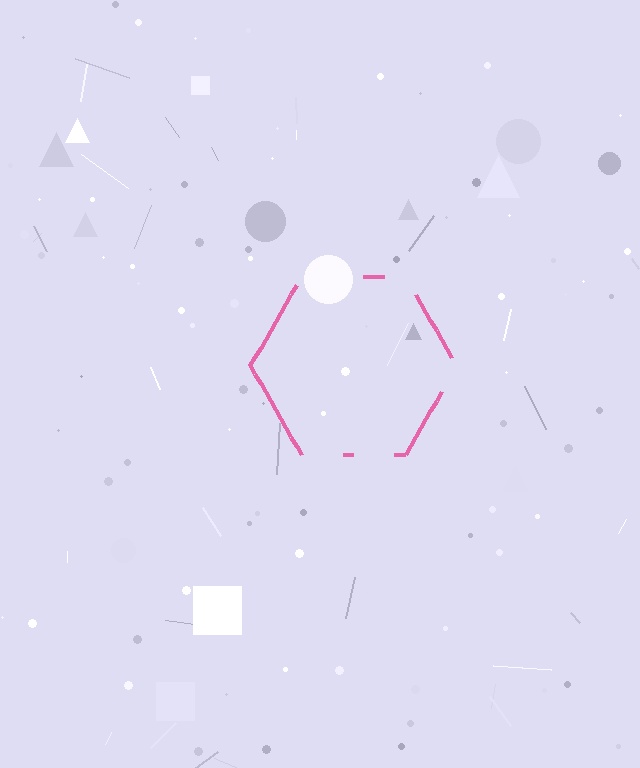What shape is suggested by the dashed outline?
The dashed outline suggests a hexagon.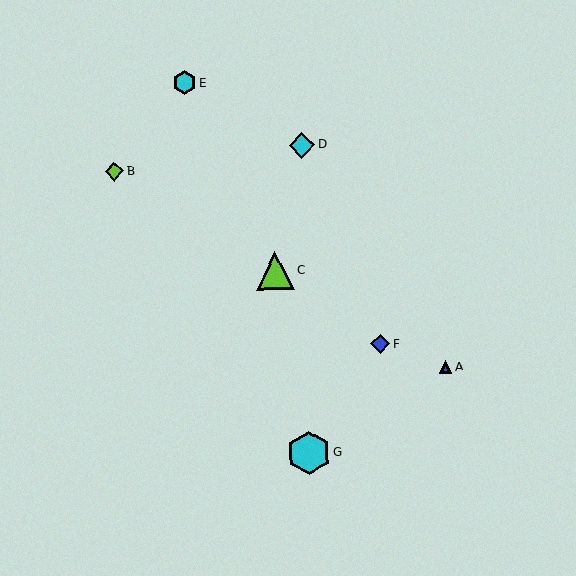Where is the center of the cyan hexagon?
The center of the cyan hexagon is at (309, 453).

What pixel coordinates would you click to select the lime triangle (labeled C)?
Click at (275, 271) to select the lime triangle C.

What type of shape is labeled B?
Shape B is a lime diamond.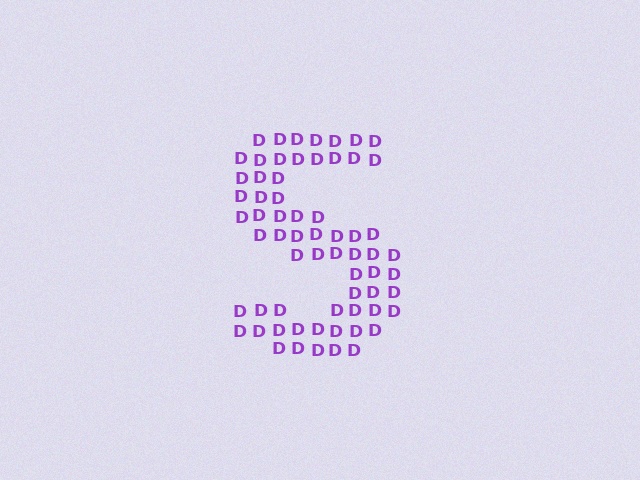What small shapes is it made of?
It is made of small letter D's.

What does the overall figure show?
The overall figure shows the letter S.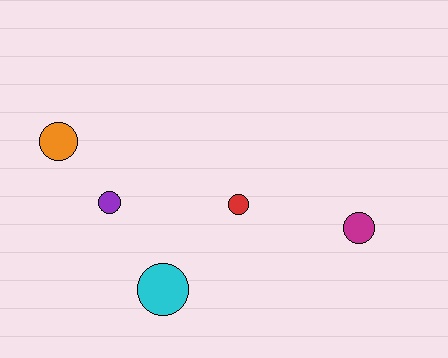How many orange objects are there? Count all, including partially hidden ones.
There is 1 orange object.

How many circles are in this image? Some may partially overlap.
There are 5 circles.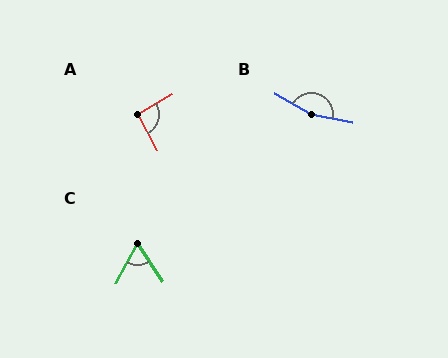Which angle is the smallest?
C, at approximately 61 degrees.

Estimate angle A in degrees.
Approximately 92 degrees.